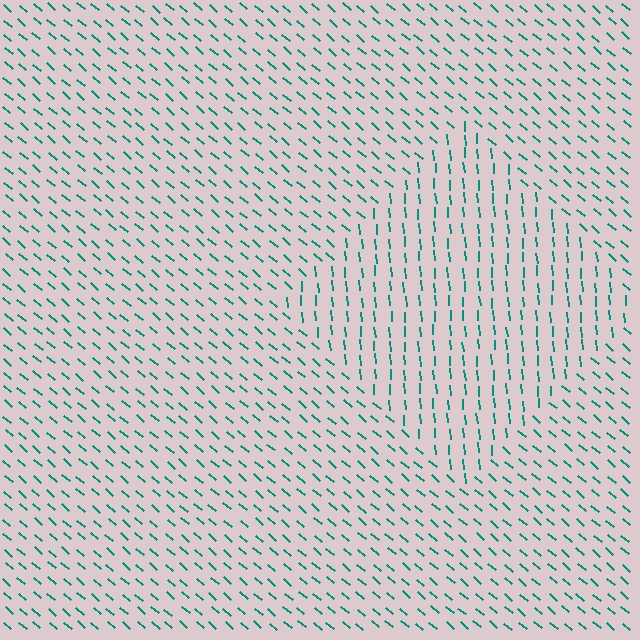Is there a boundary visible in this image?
Yes, there is a texture boundary formed by a change in line orientation.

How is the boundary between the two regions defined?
The boundary is defined purely by a change in line orientation (approximately 45 degrees difference). All lines are the same color and thickness.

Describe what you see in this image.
The image is filled with small teal line segments. A diamond region in the image has lines oriented differently from the surrounding lines, creating a visible texture boundary.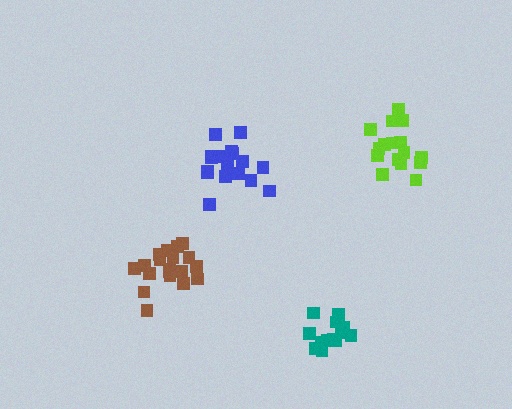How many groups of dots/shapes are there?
There are 4 groups.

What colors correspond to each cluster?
The clusters are colored: lime, brown, blue, teal.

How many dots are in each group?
Group 1: 16 dots, Group 2: 20 dots, Group 3: 17 dots, Group 4: 14 dots (67 total).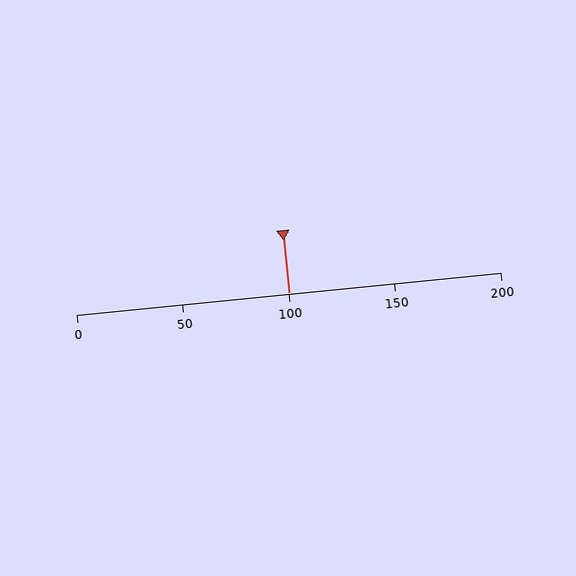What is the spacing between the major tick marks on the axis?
The major ticks are spaced 50 apart.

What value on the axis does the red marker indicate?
The marker indicates approximately 100.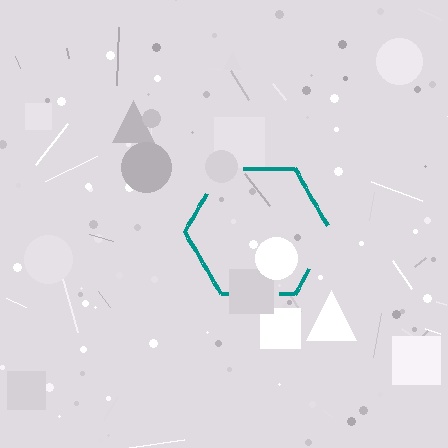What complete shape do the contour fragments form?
The contour fragments form a hexagon.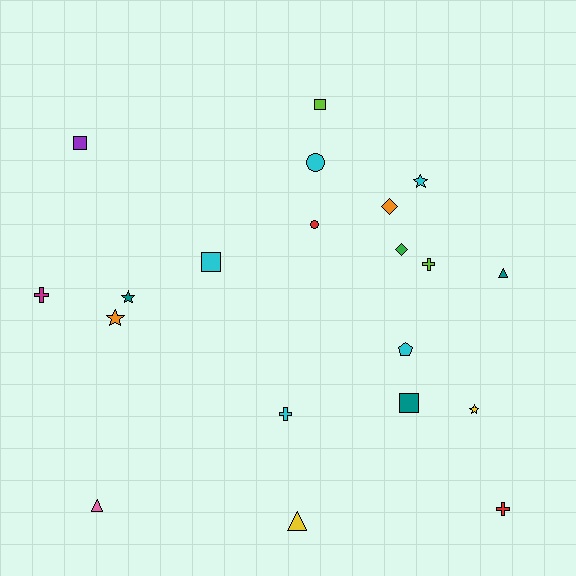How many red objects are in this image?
There are 2 red objects.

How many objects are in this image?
There are 20 objects.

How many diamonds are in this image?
There are 2 diamonds.